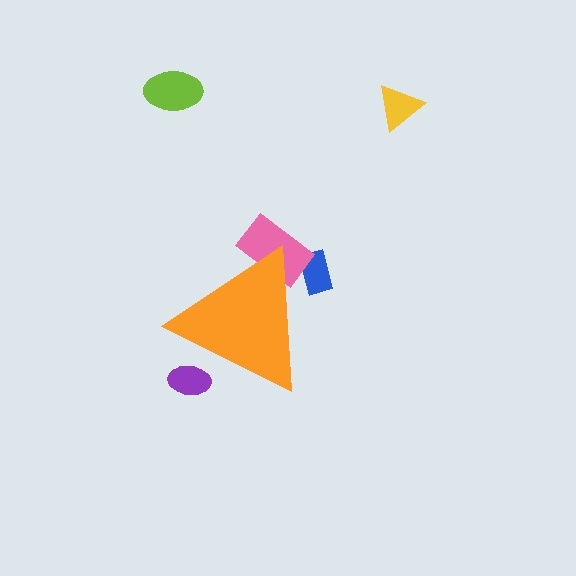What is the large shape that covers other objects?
An orange triangle.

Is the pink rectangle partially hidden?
Yes, the pink rectangle is partially hidden behind the orange triangle.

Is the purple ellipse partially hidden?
Yes, the purple ellipse is partially hidden behind the orange triangle.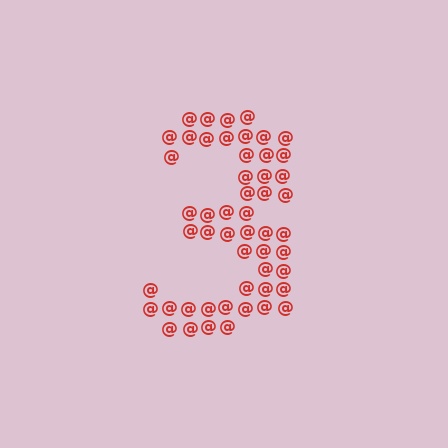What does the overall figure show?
The overall figure shows the digit 3.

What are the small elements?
The small elements are at signs.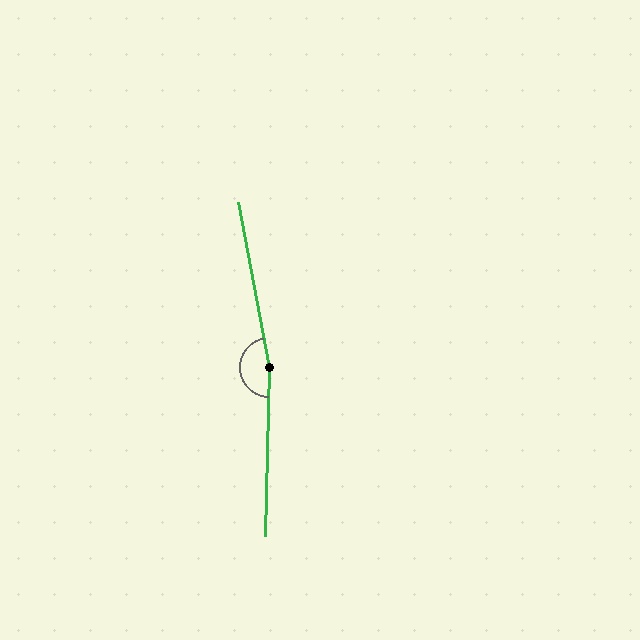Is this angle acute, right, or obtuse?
It is obtuse.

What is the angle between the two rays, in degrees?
Approximately 168 degrees.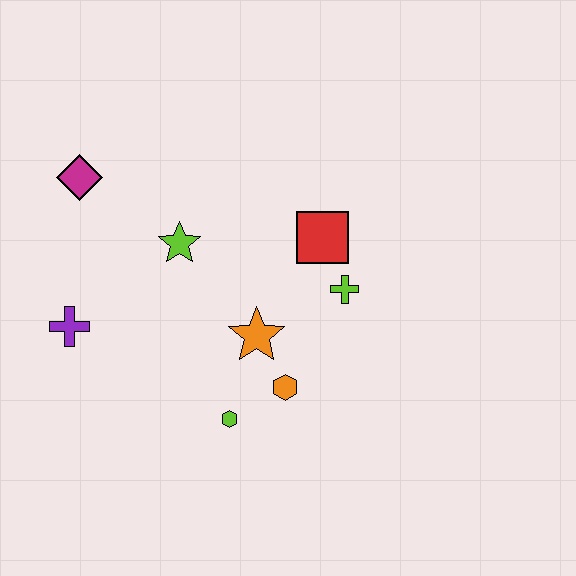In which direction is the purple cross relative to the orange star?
The purple cross is to the left of the orange star.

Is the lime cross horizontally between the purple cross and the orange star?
No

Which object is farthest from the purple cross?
The lime cross is farthest from the purple cross.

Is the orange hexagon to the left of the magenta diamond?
No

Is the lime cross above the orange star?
Yes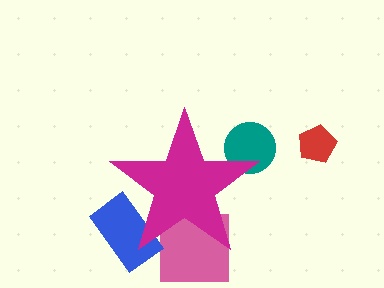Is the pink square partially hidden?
Yes, the pink square is partially hidden behind the magenta star.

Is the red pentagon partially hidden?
No, the red pentagon is fully visible.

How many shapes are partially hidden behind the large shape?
3 shapes are partially hidden.